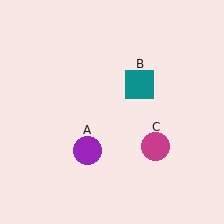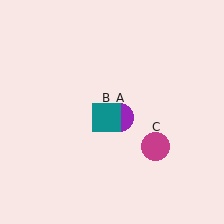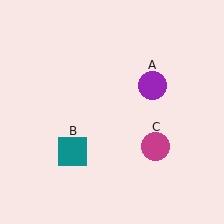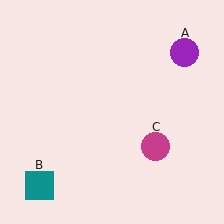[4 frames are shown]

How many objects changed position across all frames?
2 objects changed position: purple circle (object A), teal square (object B).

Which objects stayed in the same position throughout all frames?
Magenta circle (object C) remained stationary.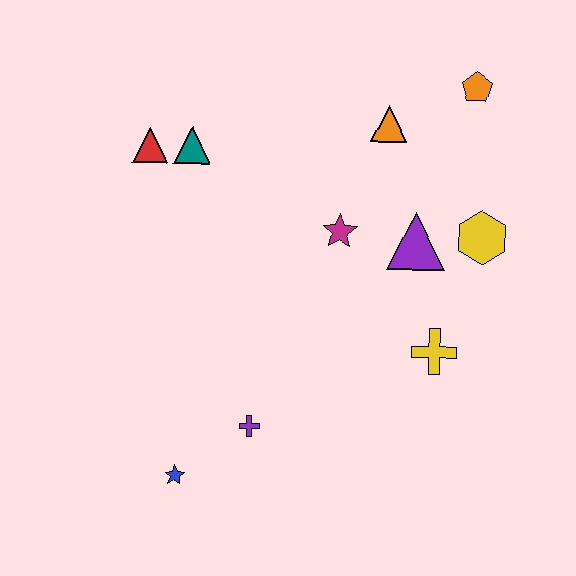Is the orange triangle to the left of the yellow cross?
Yes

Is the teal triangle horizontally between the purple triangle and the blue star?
Yes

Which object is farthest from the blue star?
The orange pentagon is farthest from the blue star.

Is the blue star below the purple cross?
Yes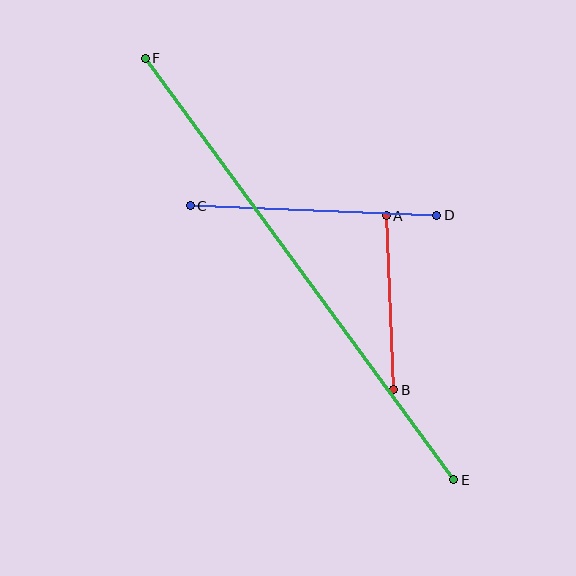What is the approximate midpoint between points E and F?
The midpoint is at approximately (299, 269) pixels.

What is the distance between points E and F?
The distance is approximately 522 pixels.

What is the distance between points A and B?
The distance is approximately 174 pixels.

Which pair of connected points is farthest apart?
Points E and F are farthest apart.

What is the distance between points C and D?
The distance is approximately 246 pixels.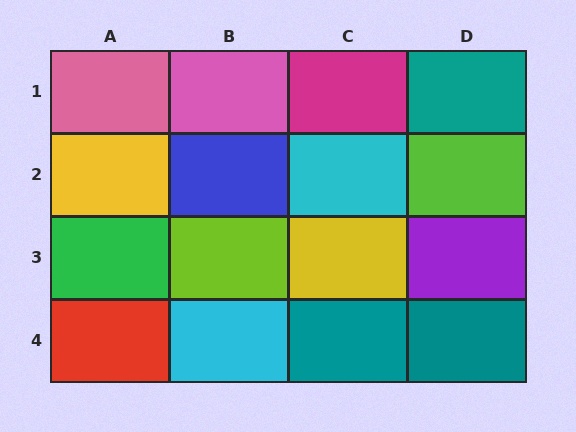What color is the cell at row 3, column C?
Yellow.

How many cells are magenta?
1 cell is magenta.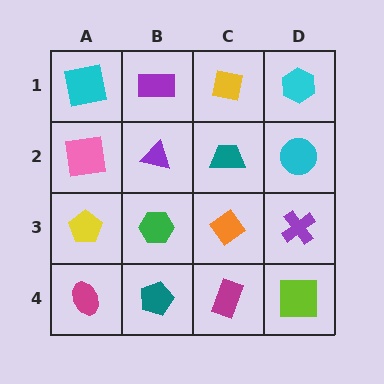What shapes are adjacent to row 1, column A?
A pink square (row 2, column A), a purple rectangle (row 1, column B).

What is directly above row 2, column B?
A purple rectangle.